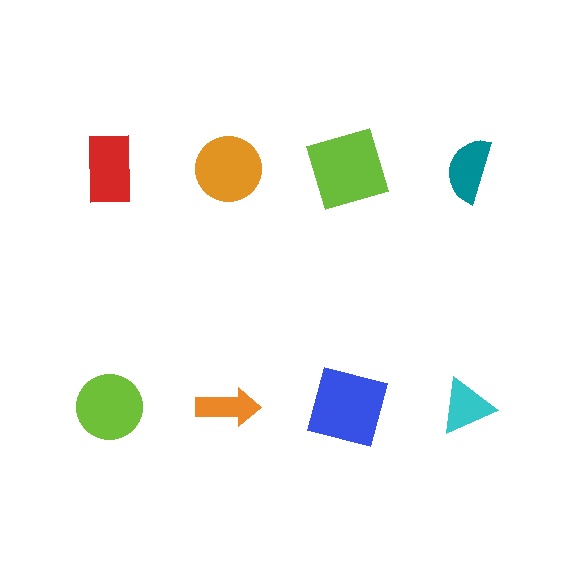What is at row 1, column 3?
A lime square.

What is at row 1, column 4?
A teal semicircle.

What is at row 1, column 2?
An orange circle.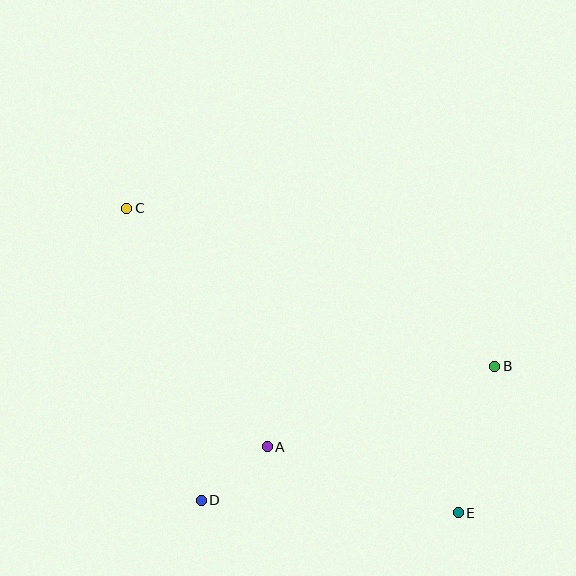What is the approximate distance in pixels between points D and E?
The distance between D and E is approximately 257 pixels.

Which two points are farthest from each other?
Points C and E are farthest from each other.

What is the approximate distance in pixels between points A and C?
The distance between A and C is approximately 276 pixels.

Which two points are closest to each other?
Points A and D are closest to each other.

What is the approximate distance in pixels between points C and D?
The distance between C and D is approximately 301 pixels.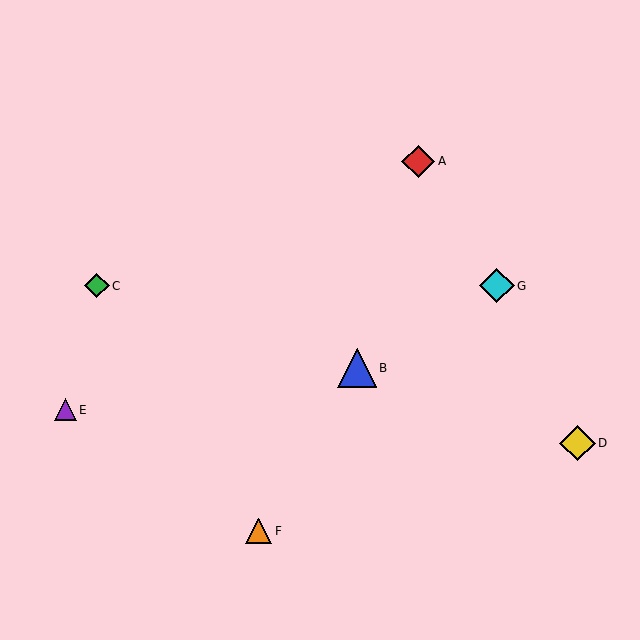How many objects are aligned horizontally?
2 objects (C, G) are aligned horizontally.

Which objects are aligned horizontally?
Objects C, G are aligned horizontally.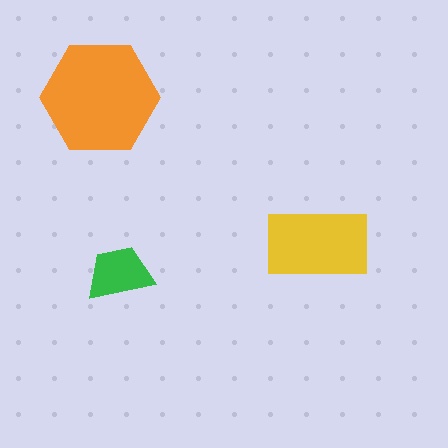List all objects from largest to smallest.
The orange hexagon, the yellow rectangle, the green trapezoid.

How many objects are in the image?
There are 3 objects in the image.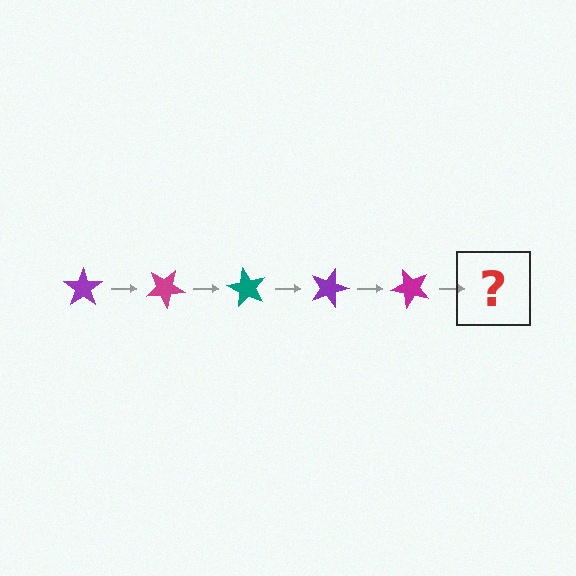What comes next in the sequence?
The next element should be a teal star, rotated 150 degrees from the start.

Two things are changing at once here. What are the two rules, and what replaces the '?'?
The two rules are that it rotates 30 degrees each step and the color cycles through purple, magenta, and teal. The '?' should be a teal star, rotated 150 degrees from the start.